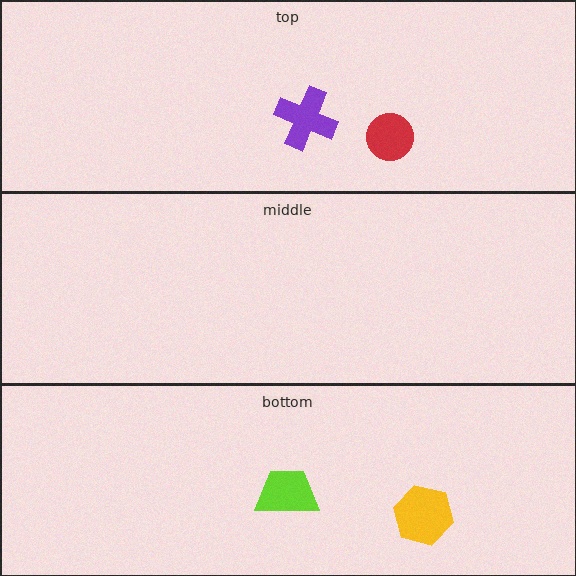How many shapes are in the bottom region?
2.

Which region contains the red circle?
The top region.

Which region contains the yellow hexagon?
The bottom region.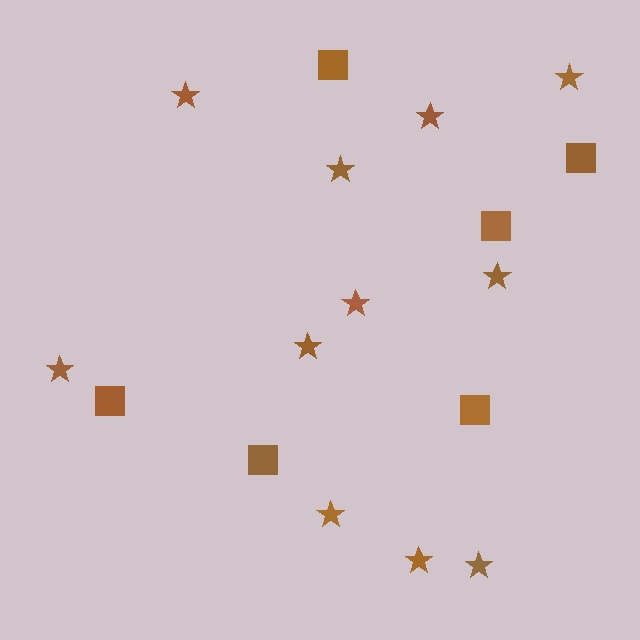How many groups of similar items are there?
There are 2 groups: one group of squares (6) and one group of stars (11).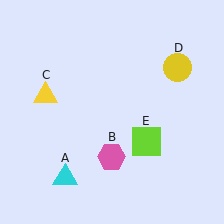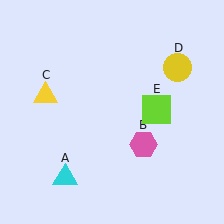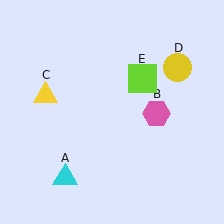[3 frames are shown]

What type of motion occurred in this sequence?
The pink hexagon (object B), lime square (object E) rotated counterclockwise around the center of the scene.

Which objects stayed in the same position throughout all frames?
Cyan triangle (object A) and yellow triangle (object C) and yellow circle (object D) remained stationary.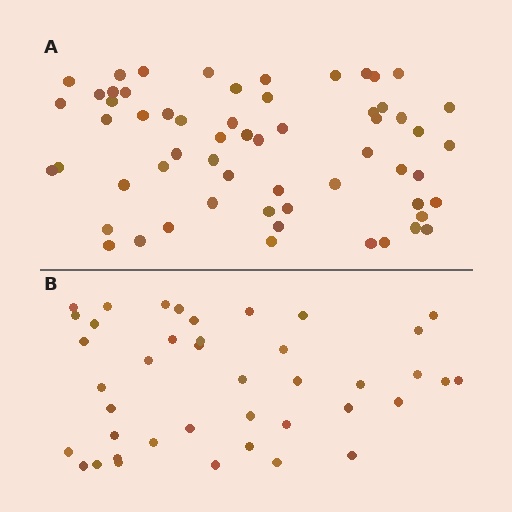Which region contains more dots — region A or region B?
Region A (the top region) has more dots.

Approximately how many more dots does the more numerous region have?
Region A has approximately 20 more dots than region B.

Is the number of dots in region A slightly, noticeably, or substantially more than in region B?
Region A has substantially more. The ratio is roughly 1.5 to 1.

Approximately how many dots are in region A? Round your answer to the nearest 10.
About 60 dots.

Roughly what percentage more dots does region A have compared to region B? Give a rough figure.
About 45% more.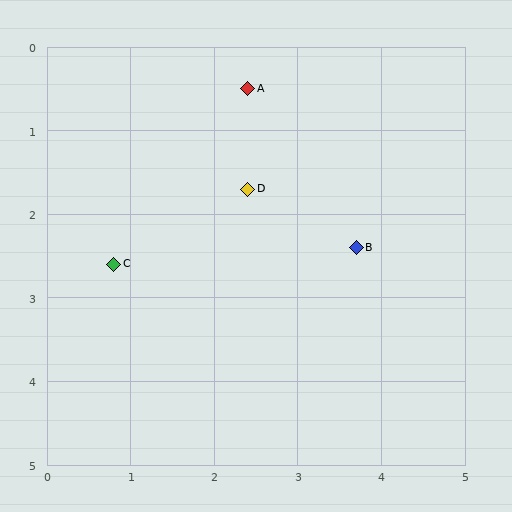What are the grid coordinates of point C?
Point C is at approximately (0.8, 2.6).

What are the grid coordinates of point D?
Point D is at approximately (2.4, 1.7).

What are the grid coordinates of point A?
Point A is at approximately (2.4, 0.5).